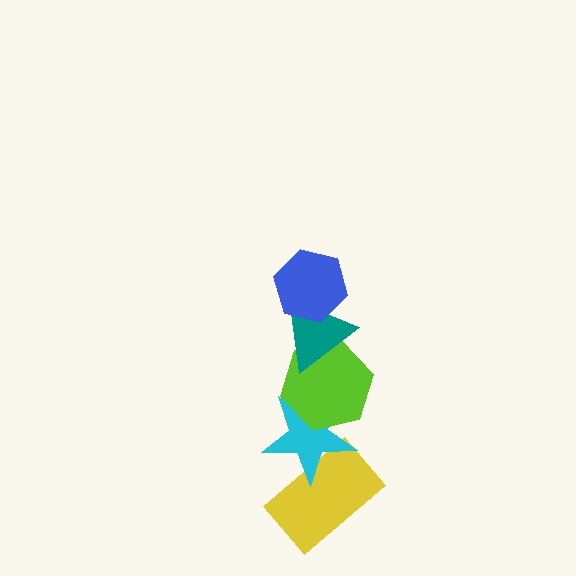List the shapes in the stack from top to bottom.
From top to bottom: the blue hexagon, the teal triangle, the lime hexagon, the cyan star, the yellow rectangle.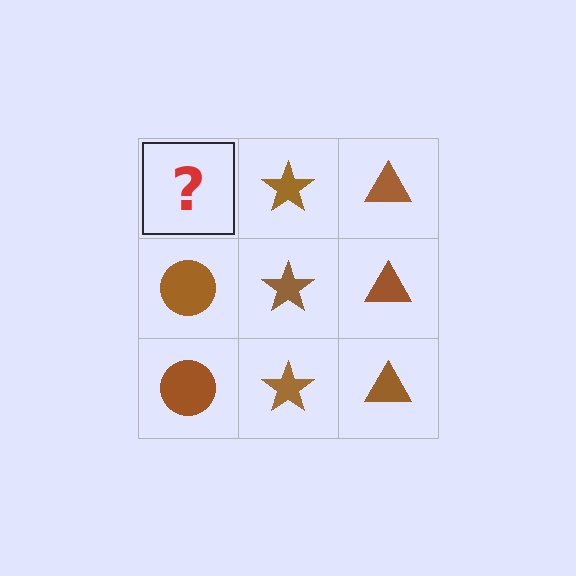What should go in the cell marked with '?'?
The missing cell should contain a brown circle.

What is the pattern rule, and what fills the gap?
The rule is that each column has a consistent shape. The gap should be filled with a brown circle.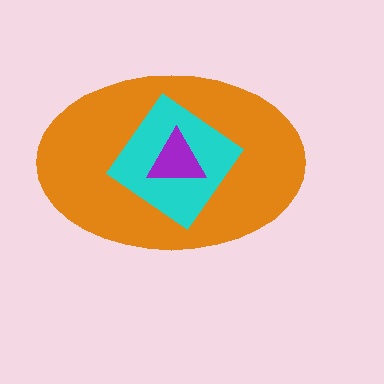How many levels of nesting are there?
3.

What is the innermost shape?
The purple triangle.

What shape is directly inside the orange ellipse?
The cyan diamond.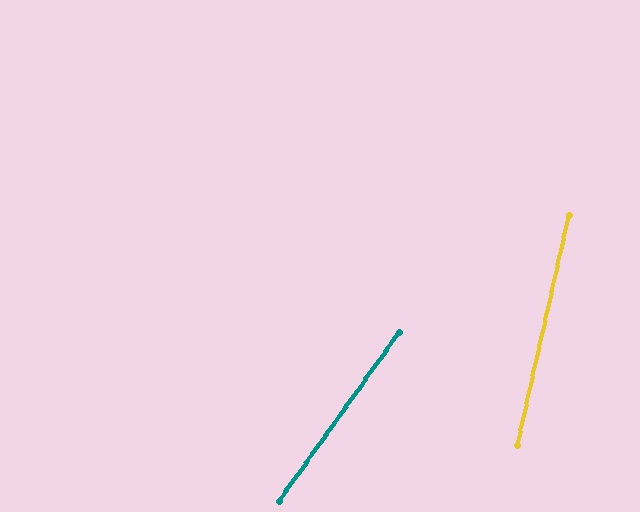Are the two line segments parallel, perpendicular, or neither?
Neither parallel nor perpendicular — they differ by about 23°.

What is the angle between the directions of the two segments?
Approximately 23 degrees.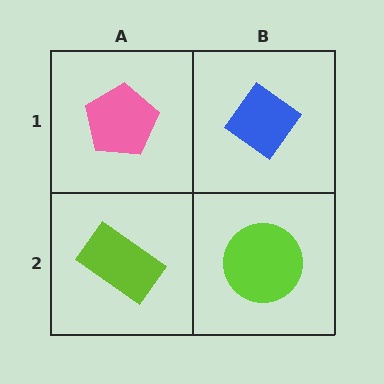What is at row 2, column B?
A lime circle.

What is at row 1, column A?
A pink pentagon.